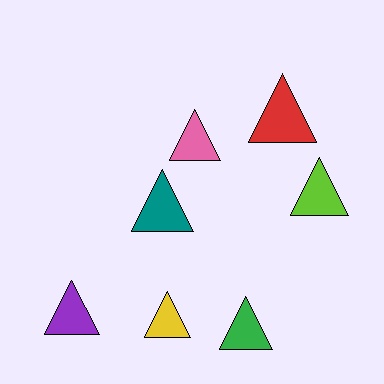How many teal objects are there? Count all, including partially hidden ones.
There is 1 teal object.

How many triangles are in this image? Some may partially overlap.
There are 7 triangles.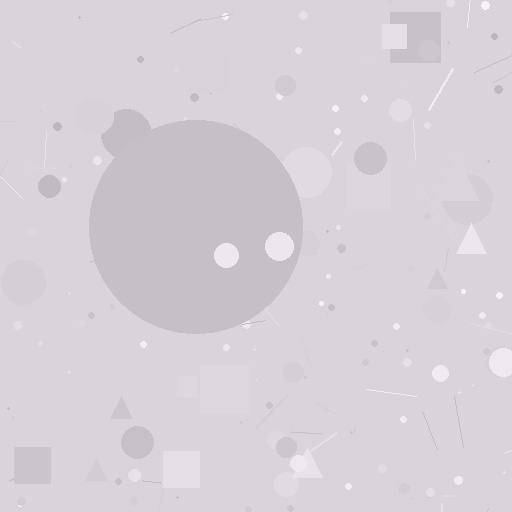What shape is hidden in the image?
A circle is hidden in the image.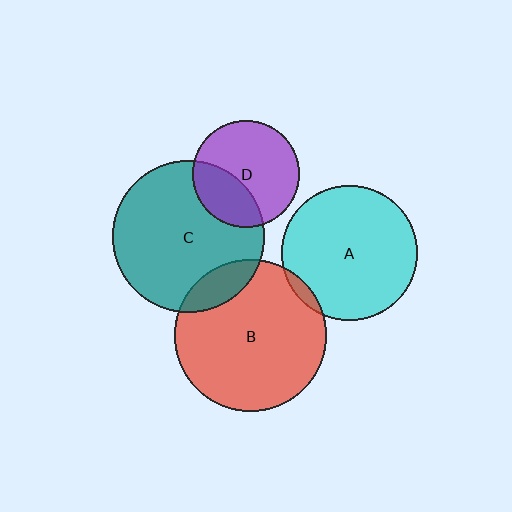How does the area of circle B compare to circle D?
Approximately 2.0 times.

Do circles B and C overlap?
Yes.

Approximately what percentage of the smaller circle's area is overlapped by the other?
Approximately 15%.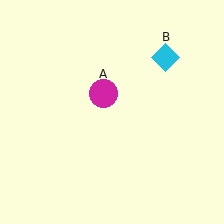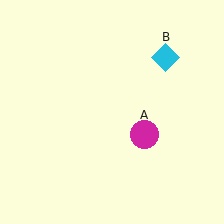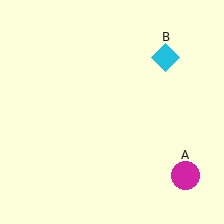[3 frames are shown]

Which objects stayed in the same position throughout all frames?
Cyan diamond (object B) remained stationary.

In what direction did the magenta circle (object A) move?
The magenta circle (object A) moved down and to the right.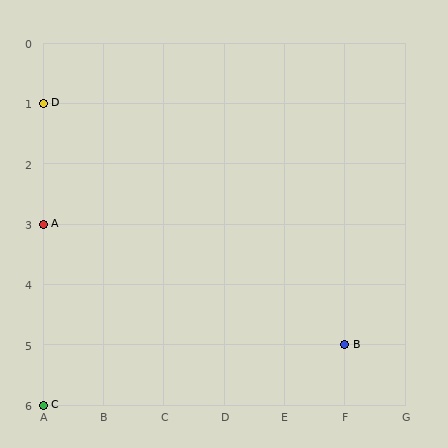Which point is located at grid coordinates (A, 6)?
Point C is at (A, 6).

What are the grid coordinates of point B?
Point B is at grid coordinates (F, 5).